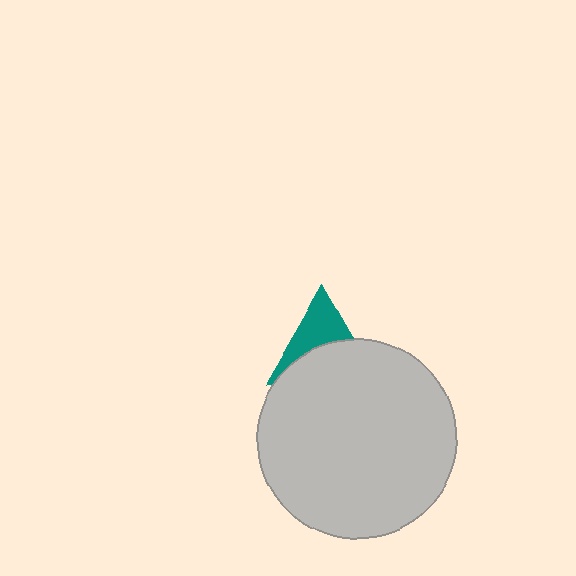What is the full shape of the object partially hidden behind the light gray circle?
The partially hidden object is a teal triangle.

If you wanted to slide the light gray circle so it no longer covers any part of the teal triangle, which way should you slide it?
Slide it down — that is the most direct way to separate the two shapes.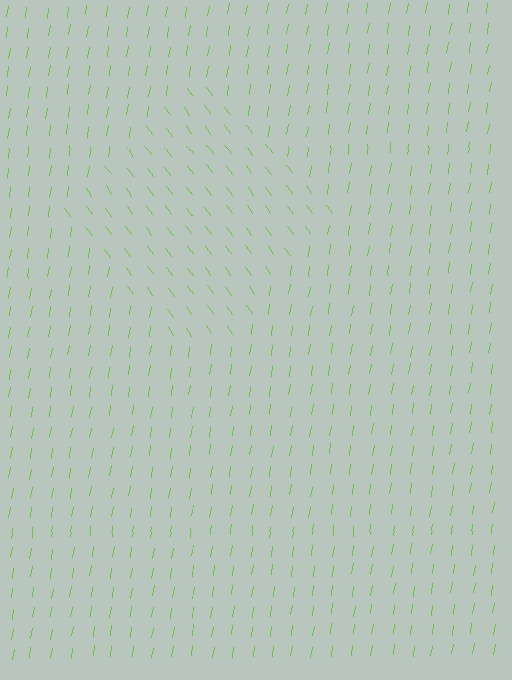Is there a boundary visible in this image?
Yes, there is a texture boundary formed by a change in line orientation.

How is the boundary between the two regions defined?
The boundary is defined purely by a change in line orientation (approximately 45 degrees difference). All lines are the same color and thickness.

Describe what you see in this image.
The image is filled with small lime line segments. A diamond region in the image has lines oriented differently from the surrounding lines, creating a visible texture boundary.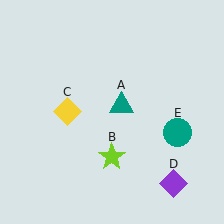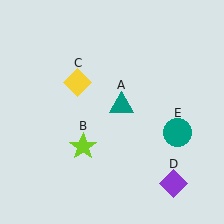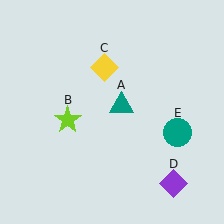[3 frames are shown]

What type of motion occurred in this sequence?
The lime star (object B), yellow diamond (object C) rotated clockwise around the center of the scene.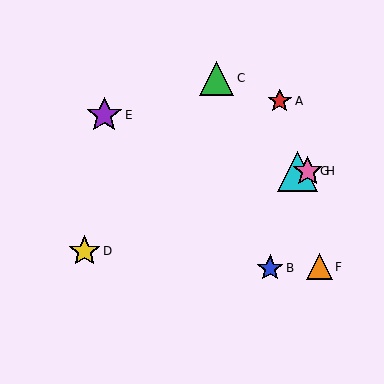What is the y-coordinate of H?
Object H is at y≈171.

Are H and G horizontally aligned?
Yes, both are at y≈171.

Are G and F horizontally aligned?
No, G is at y≈171 and F is at y≈267.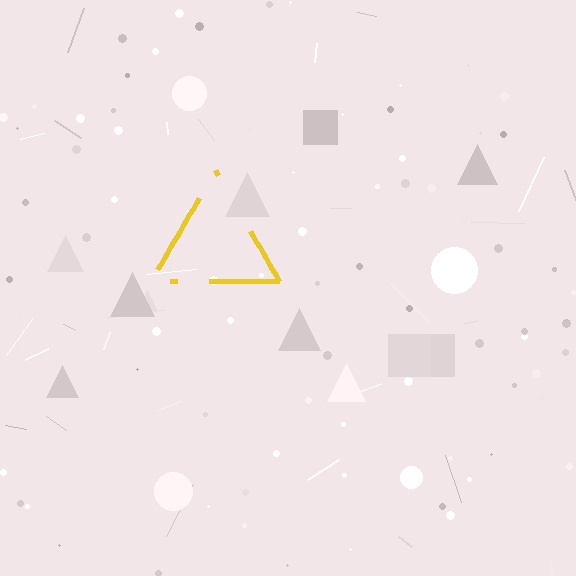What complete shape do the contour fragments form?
The contour fragments form a triangle.